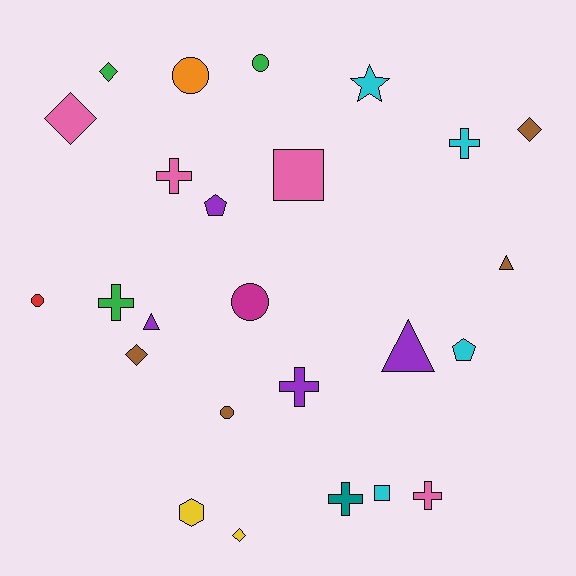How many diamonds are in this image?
There are 5 diamonds.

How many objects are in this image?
There are 25 objects.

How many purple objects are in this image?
There are 4 purple objects.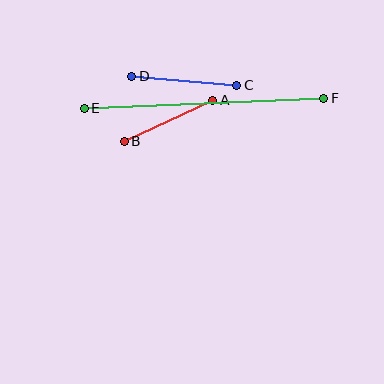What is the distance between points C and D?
The distance is approximately 106 pixels.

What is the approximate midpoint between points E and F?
The midpoint is at approximately (204, 103) pixels.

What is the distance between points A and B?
The distance is approximately 98 pixels.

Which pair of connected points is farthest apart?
Points E and F are farthest apart.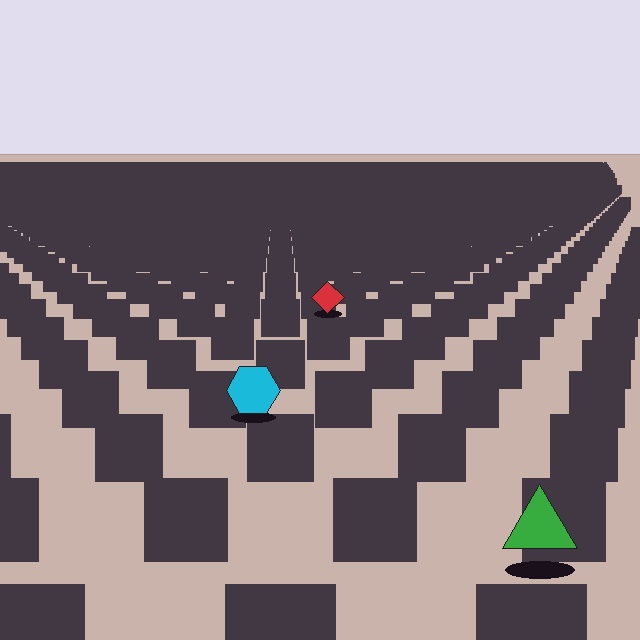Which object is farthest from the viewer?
The red diamond is farthest from the viewer. It appears smaller and the ground texture around it is denser.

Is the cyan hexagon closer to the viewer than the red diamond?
Yes. The cyan hexagon is closer — you can tell from the texture gradient: the ground texture is coarser near it.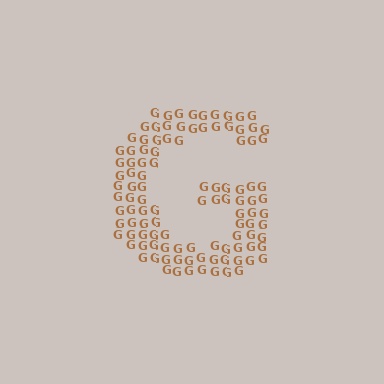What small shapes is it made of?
It is made of small letter G's.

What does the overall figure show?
The overall figure shows the letter G.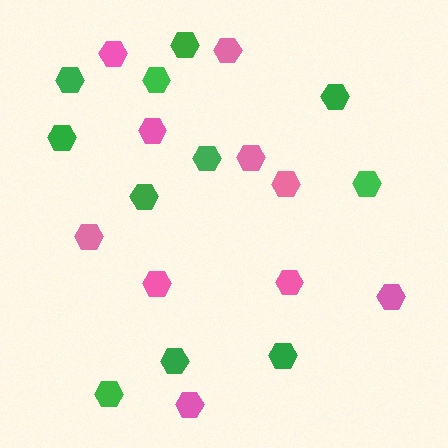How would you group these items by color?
There are 2 groups: one group of green hexagons (11) and one group of pink hexagons (10).